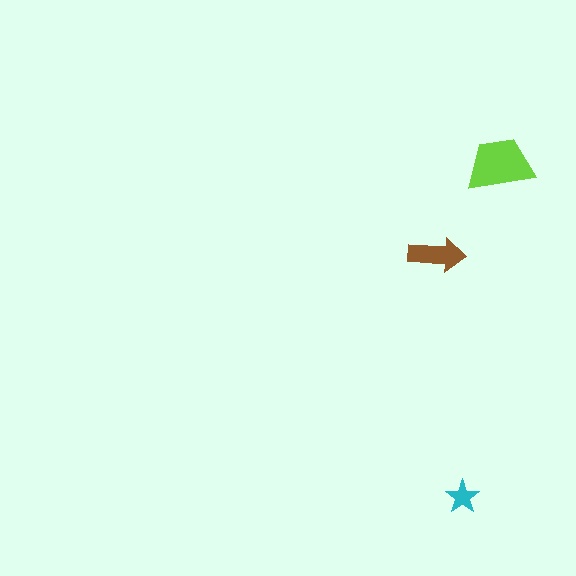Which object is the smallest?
The cyan star.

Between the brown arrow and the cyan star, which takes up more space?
The brown arrow.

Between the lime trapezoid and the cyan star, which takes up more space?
The lime trapezoid.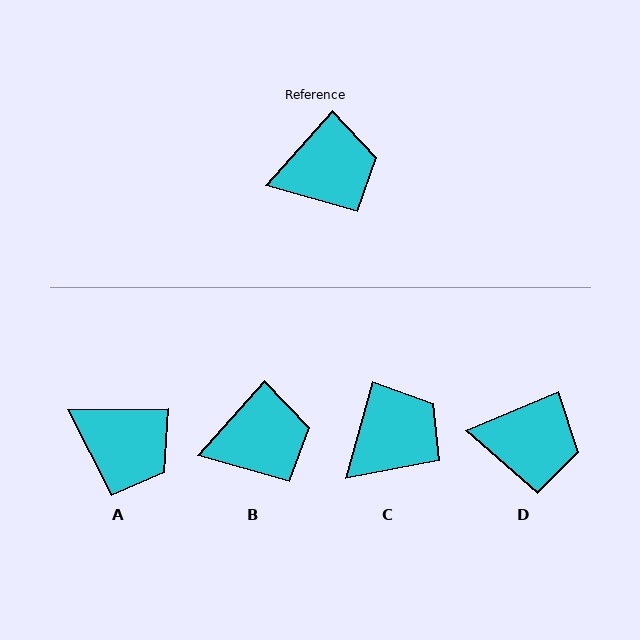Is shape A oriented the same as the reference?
No, it is off by about 48 degrees.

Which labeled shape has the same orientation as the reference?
B.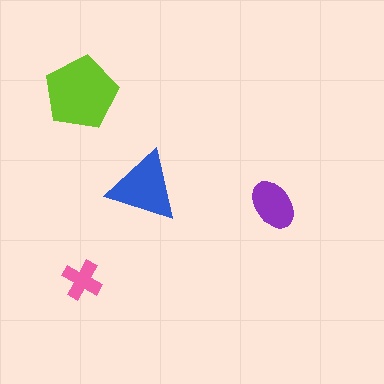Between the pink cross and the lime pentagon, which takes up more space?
The lime pentagon.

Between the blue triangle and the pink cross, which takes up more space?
The blue triangle.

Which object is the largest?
The lime pentagon.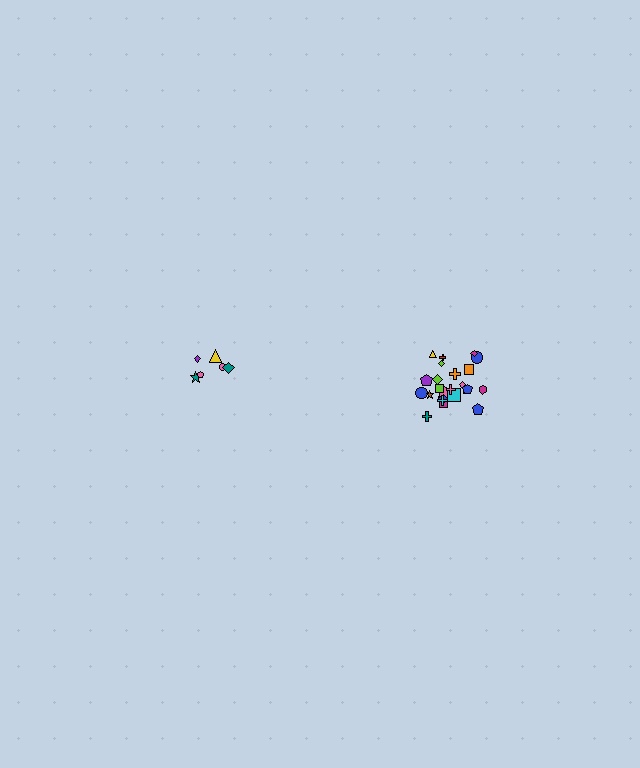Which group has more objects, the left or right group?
The right group.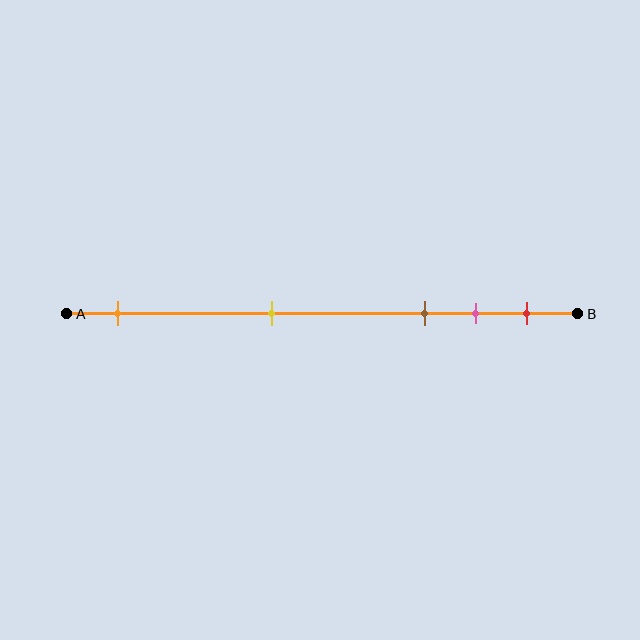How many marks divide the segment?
There are 5 marks dividing the segment.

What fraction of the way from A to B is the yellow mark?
The yellow mark is approximately 40% (0.4) of the way from A to B.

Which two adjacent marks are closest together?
The pink and red marks are the closest adjacent pair.